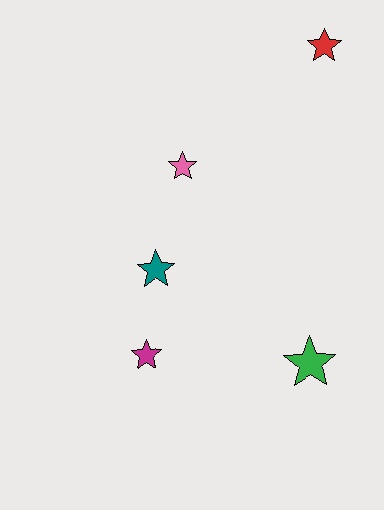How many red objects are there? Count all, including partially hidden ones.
There is 1 red object.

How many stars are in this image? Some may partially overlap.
There are 5 stars.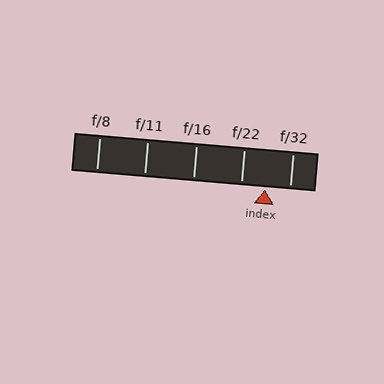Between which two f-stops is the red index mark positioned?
The index mark is between f/22 and f/32.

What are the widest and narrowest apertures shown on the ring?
The widest aperture shown is f/8 and the narrowest is f/32.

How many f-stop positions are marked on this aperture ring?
There are 5 f-stop positions marked.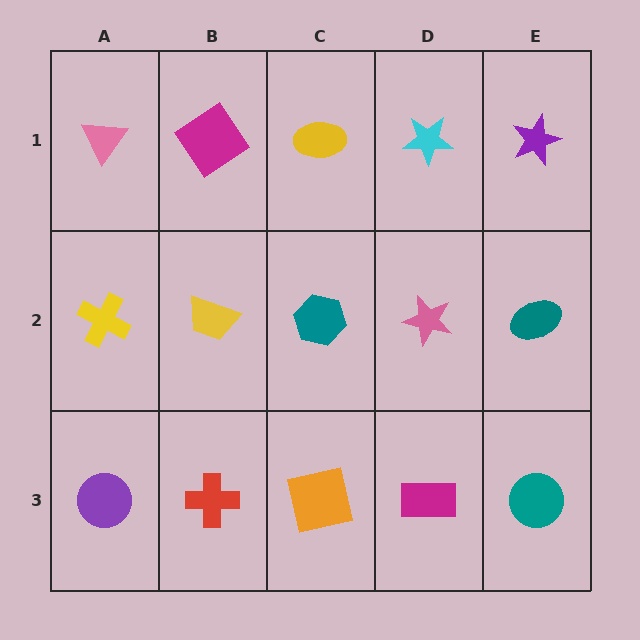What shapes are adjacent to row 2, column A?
A pink triangle (row 1, column A), a purple circle (row 3, column A), a yellow trapezoid (row 2, column B).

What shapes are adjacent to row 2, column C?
A yellow ellipse (row 1, column C), an orange square (row 3, column C), a yellow trapezoid (row 2, column B), a pink star (row 2, column D).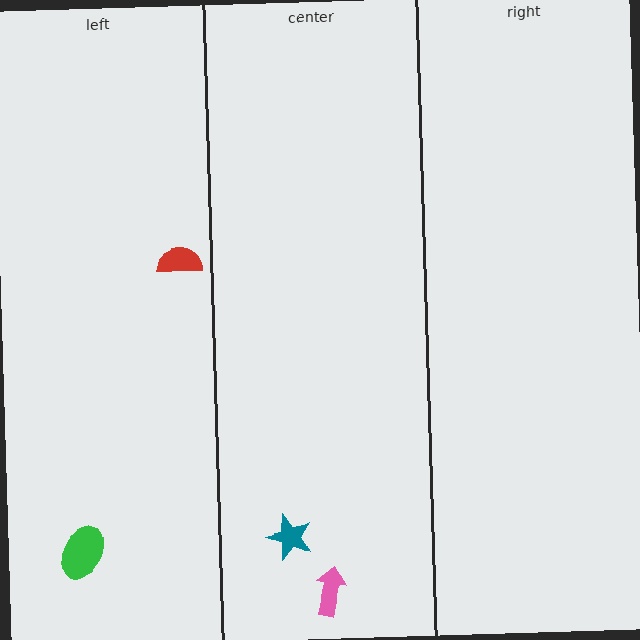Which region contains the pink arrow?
The center region.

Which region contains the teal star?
The center region.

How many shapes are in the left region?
2.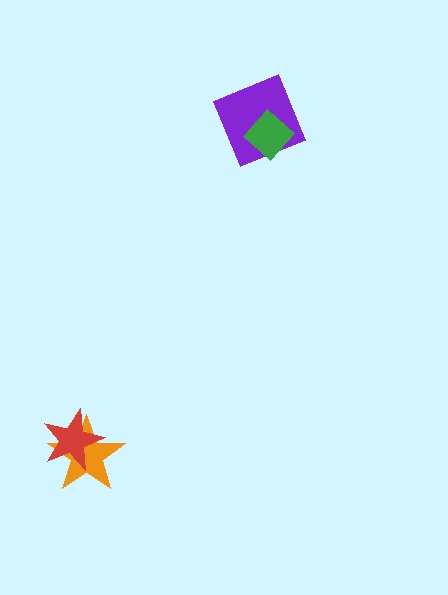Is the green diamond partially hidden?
No, no other shape covers it.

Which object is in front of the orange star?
The red star is in front of the orange star.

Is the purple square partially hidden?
Yes, it is partially covered by another shape.